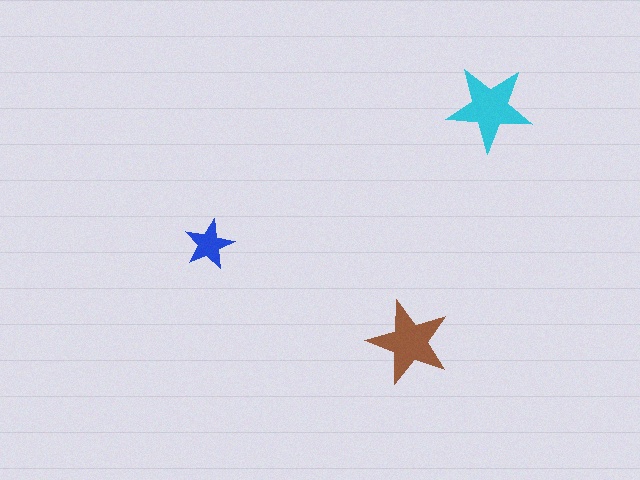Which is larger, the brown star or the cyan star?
The cyan one.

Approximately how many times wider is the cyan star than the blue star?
About 1.5 times wider.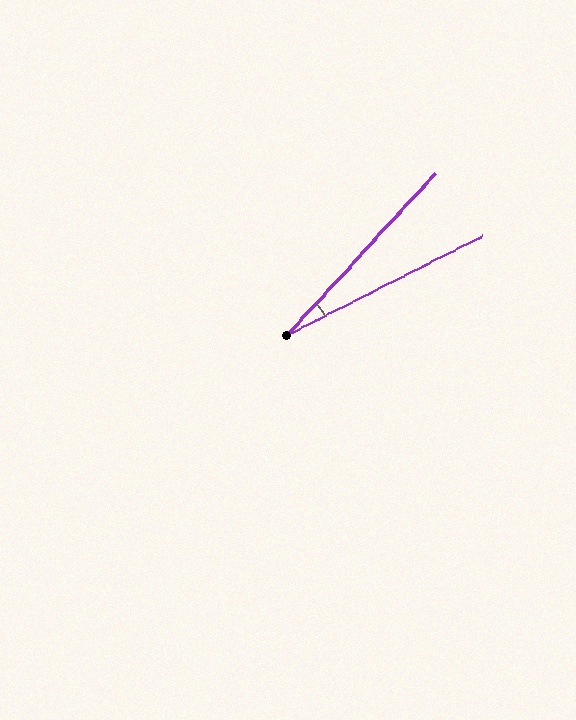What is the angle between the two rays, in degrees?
Approximately 20 degrees.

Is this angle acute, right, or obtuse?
It is acute.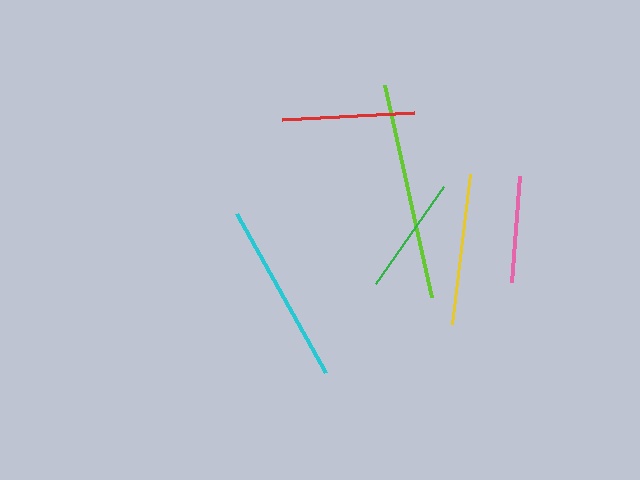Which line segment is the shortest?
The pink line is the shortest at approximately 106 pixels.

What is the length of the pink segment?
The pink segment is approximately 106 pixels long.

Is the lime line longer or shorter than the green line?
The lime line is longer than the green line.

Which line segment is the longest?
The lime line is the longest at approximately 217 pixels.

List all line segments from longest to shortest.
From longest to shortest: lime, cyan, yellow, red, green, pink.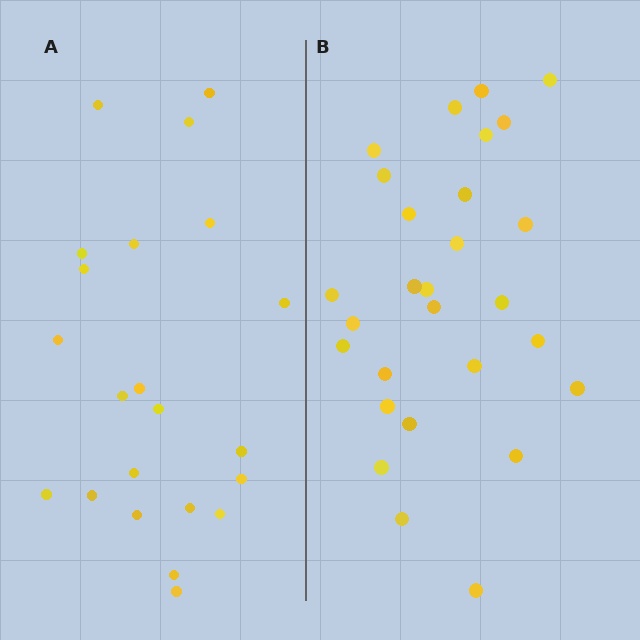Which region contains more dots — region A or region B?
Region B (the right region) has more dots.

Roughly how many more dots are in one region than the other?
Region B has about 6 more dots than region A.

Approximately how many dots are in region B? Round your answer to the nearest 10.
About 30 dots. (The exact count is 28, which rounds to 30.)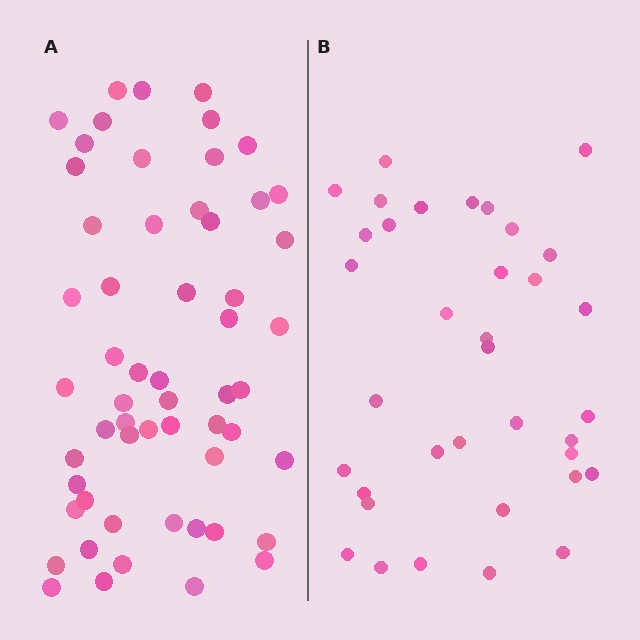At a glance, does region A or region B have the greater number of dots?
Region A (the left region) has more dots.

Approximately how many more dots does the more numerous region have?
Region A has approximately 20 more dots than region B.